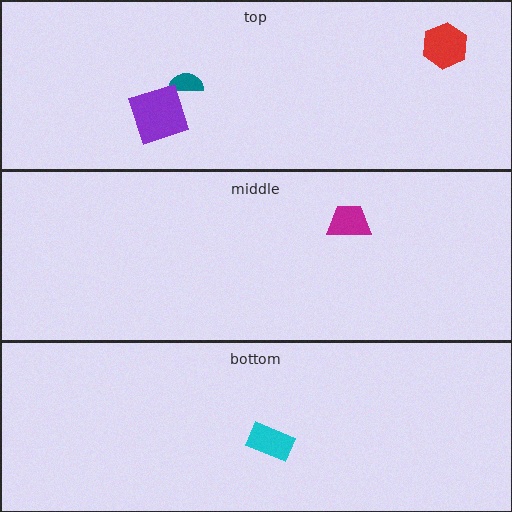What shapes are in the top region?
The teal semicircle, the red hexagon, the purple square.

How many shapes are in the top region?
3.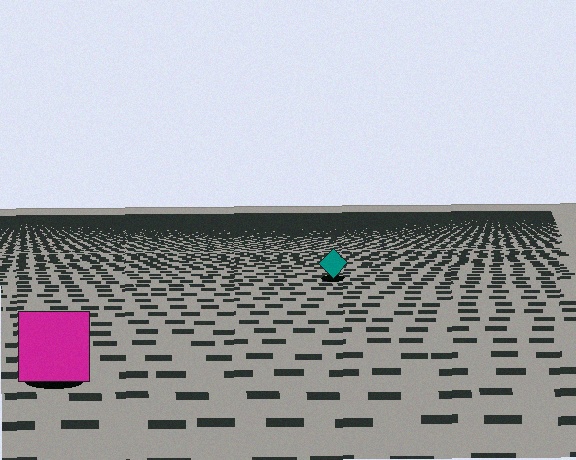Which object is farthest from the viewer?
The teal diamond is farthest from the viewer. It appears smaller and the ground texture around it is denser.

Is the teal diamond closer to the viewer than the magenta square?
No. The magenta square is closer — you can tell from the texture gradient: the ground texture is coarser near it.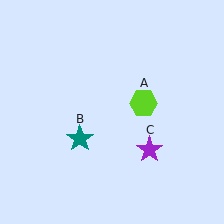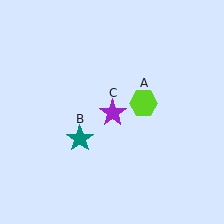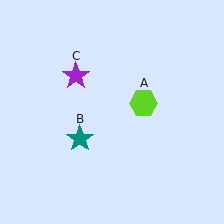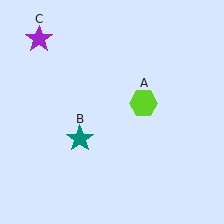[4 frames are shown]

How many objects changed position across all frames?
1 object changed position: purple star (object C).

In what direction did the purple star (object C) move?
The purple star (object C) moved up and to the left.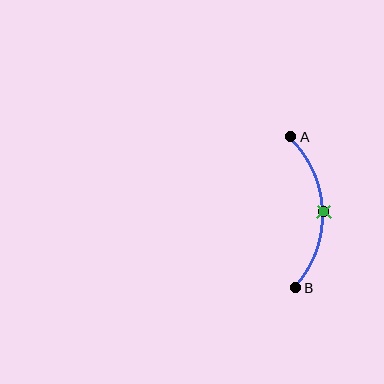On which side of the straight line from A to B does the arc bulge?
The arc bulges to the right of the straight line connecting A and B.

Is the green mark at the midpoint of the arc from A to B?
Yes. The green mark lies on the arc at equal arc-length from both A and B — it is the arc midpoint.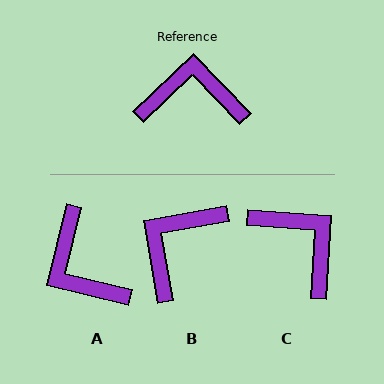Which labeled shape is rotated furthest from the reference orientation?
A, about 123 degrees away.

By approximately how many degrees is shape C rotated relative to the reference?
Approximately 47 degrees clockwise.